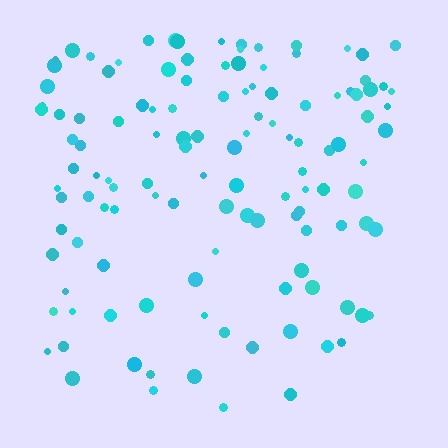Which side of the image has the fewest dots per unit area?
The bottom.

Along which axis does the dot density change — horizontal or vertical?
Vertical.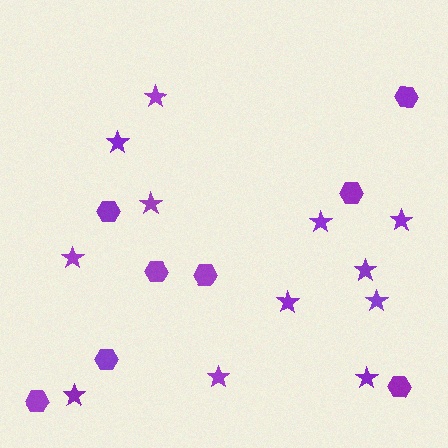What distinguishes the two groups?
There are 2 groups: one group of hexagons (8) and one group of stars (12).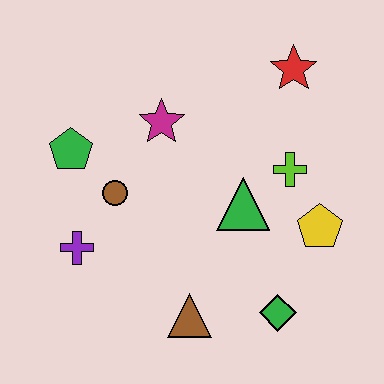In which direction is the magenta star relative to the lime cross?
The magenta star is to the left of the lime cross.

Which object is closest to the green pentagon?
The brown circle is closest to the green pentagon.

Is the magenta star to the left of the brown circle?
No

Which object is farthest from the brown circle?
The red star is farthest from the brown circle.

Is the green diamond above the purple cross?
No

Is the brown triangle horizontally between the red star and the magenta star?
Yes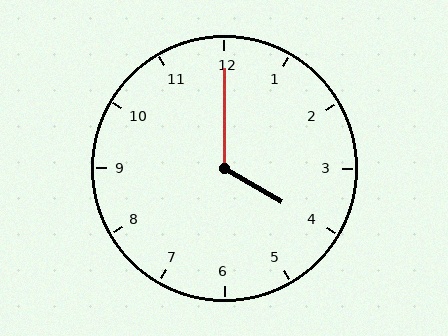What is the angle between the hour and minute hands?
Approximately 120 degrees.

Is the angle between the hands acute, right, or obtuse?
It is obtuse.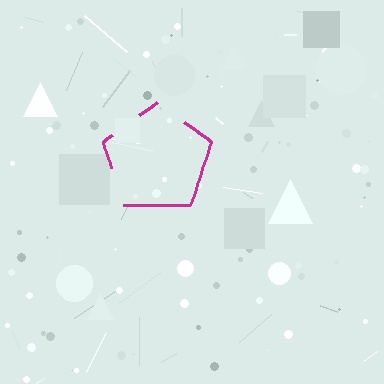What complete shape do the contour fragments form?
The contour fragments form a pentagon.